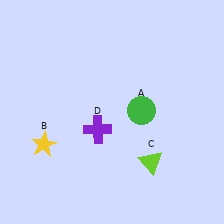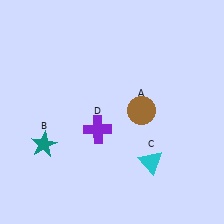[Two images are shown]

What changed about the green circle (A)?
In Image 1, A is green. In Image 2, it changed to brown.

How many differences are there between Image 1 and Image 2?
There are 3 differences between the two images.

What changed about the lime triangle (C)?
In Image 1, C is lime. In Image 2, it changed to cyan.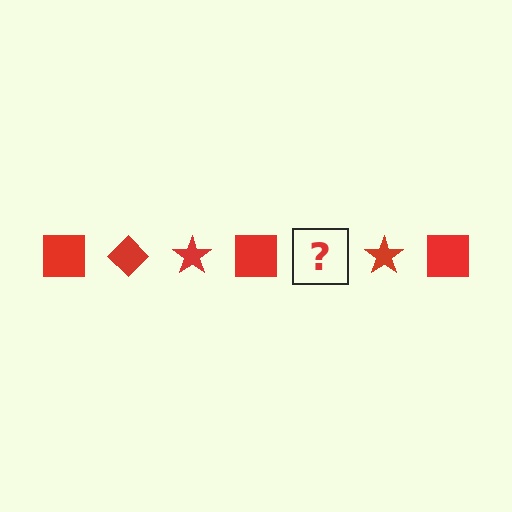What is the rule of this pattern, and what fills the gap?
The rule is that the pattern cycles through square, diamond, star shapes in red. The gap should be filled with a red diamond.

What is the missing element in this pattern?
The missing element is a red diamond.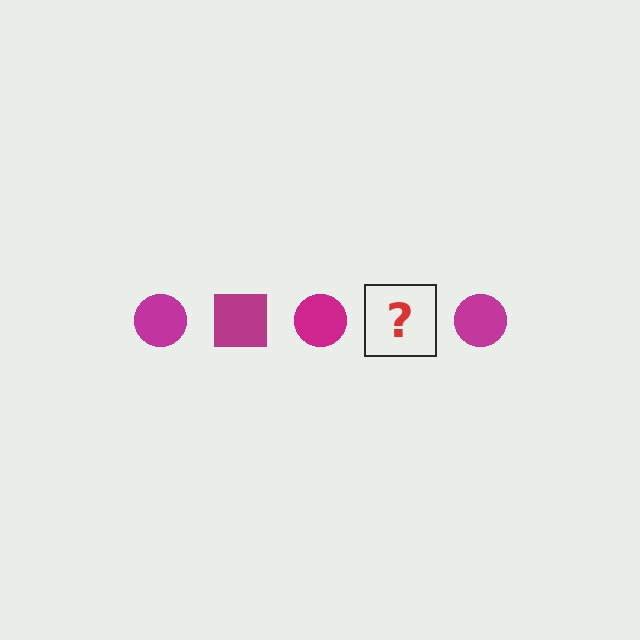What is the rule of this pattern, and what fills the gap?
The rule is that the pattern cycles through circle, square shapes in magenta. The gap should be filled with a magenta square.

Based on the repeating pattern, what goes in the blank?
The blank should be a magenta square.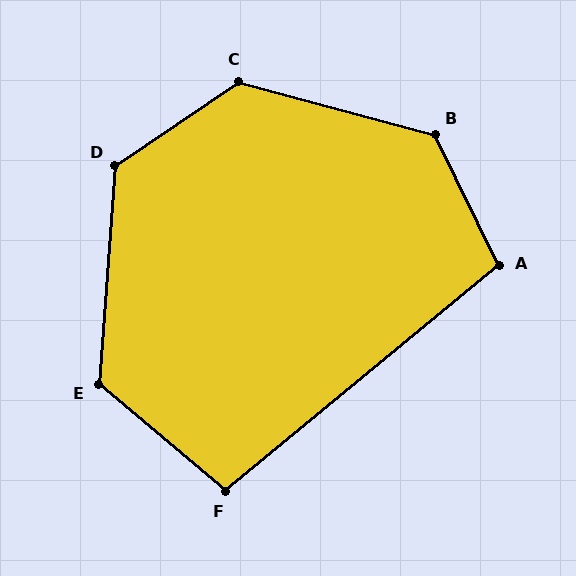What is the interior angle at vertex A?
Approximately 103 degrees (obtuse).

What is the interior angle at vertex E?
Approximately 126 degrees (obtuse).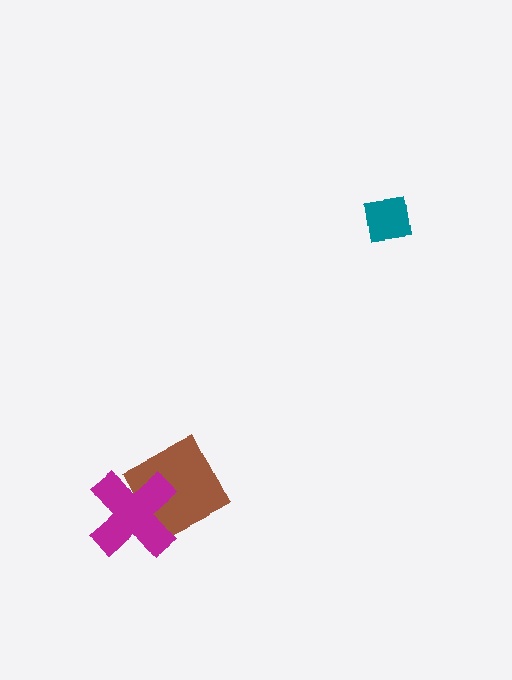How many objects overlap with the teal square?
0 objects overlap with the teal square.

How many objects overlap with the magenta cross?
1 object overlaps with the magenta cross.